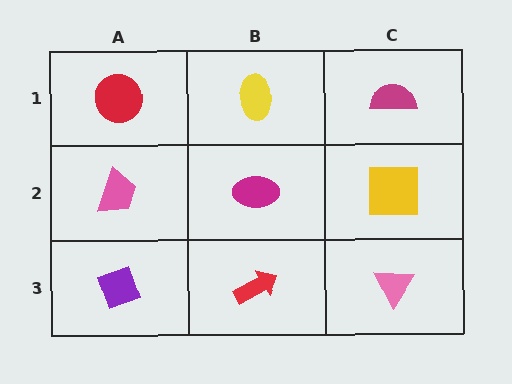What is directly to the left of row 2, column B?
A pink trapezoid.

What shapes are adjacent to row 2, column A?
A red circle (row 1, column A), a purple diamond (row 3, column A), a magenta ellipse (row 2, column B).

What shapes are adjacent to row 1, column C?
A yellow square (row 2, column C), a yellow ellipse (row 1, column B).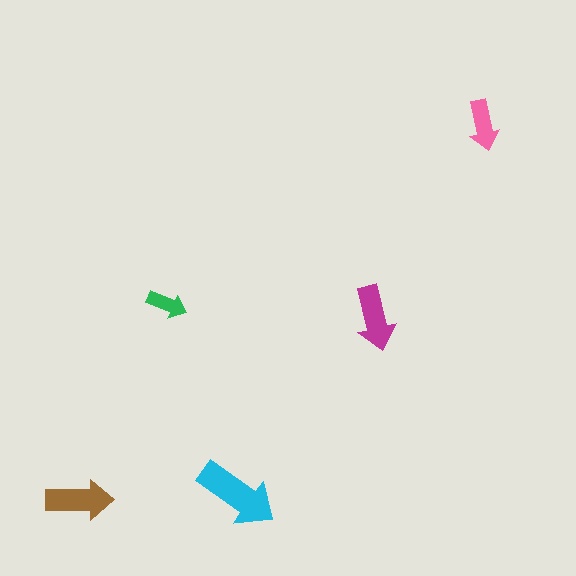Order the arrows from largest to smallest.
the cyan one, the brown one, the magenta one, the pink one, the green one.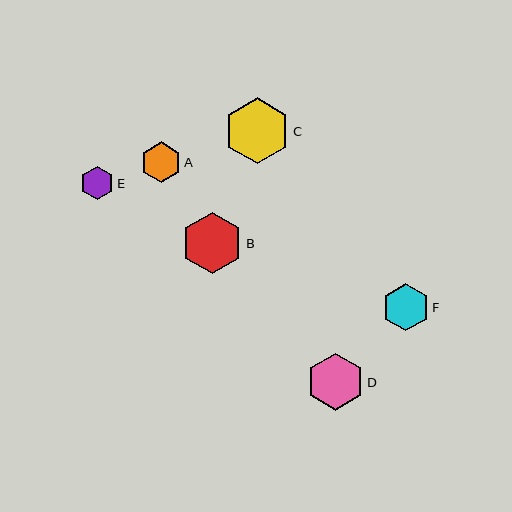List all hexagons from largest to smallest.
From largest to smallest: C, B, D, F, A, E.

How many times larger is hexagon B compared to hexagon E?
Hexagon B is approximately 1.9 times the size of hexagon E.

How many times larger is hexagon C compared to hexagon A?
Hexagon C is approximately 1.6 times the size of hexagon A.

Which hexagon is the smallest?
Hexagon E is the smallest with a size of approximately 33 pixels.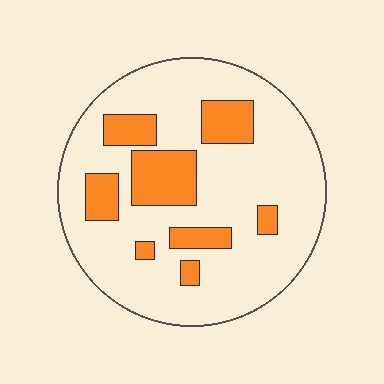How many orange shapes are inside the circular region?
8.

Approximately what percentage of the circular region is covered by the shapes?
Approximately 20%.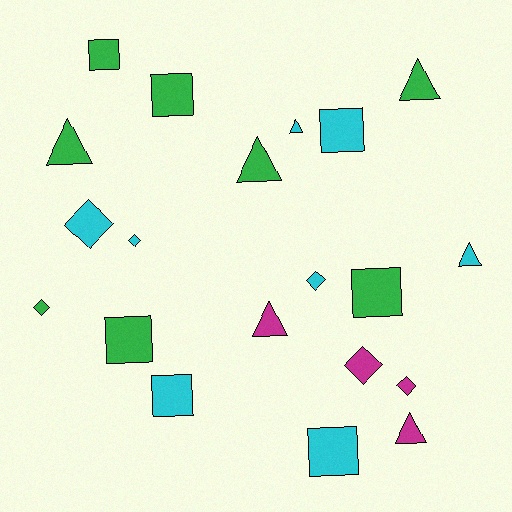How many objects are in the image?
There are 20 objects.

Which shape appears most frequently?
Triangle, with 7 objects.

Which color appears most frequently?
Green, with 8 objects.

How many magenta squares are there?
There are no magenta squares.